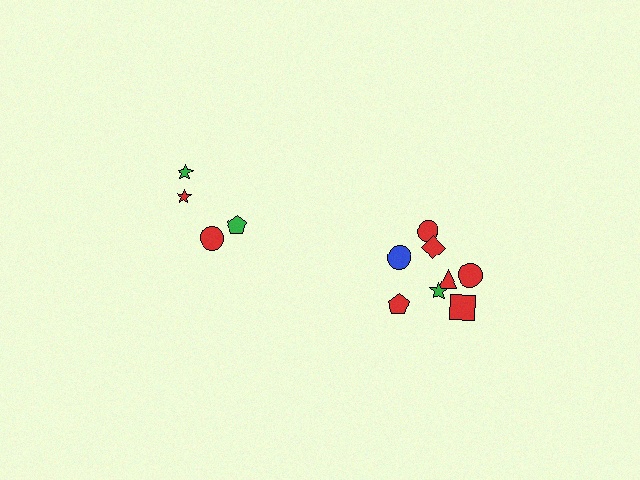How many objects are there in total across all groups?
There are 12 objects.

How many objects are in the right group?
There are 8 objects.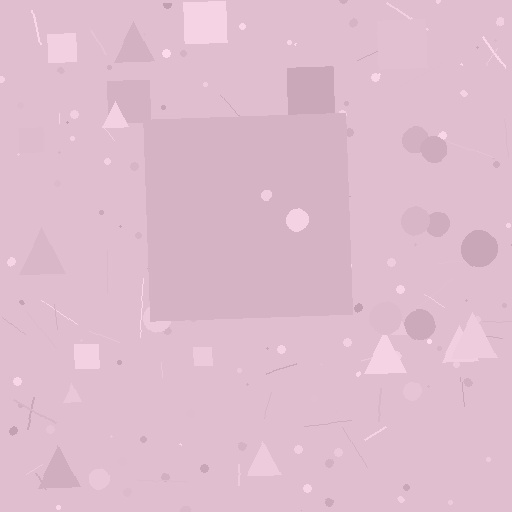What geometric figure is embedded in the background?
A square is embedded in the background.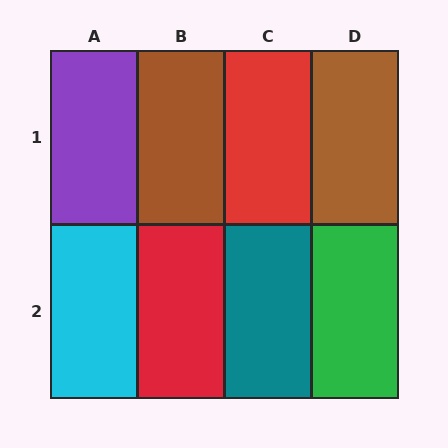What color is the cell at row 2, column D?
Green.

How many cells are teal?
1 cell is teal.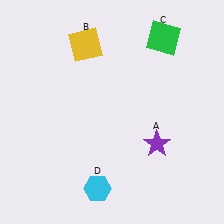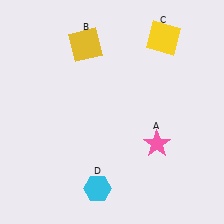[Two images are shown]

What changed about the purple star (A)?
In Image 1, A is purple. In Image 2, it changed to pink.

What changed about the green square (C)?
In Image 1, C is green. In Image 2, it changed to yellow.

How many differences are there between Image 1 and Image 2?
There are 2 differences between the two images.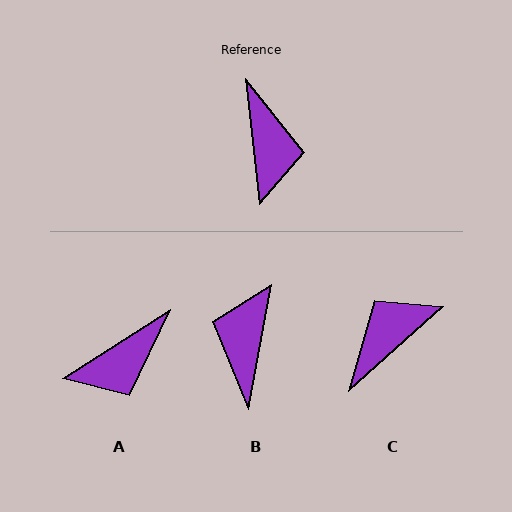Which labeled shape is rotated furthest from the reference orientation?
B, about 163 degrees away.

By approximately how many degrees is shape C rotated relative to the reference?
Approximately 126 degrees counter-clockwise.